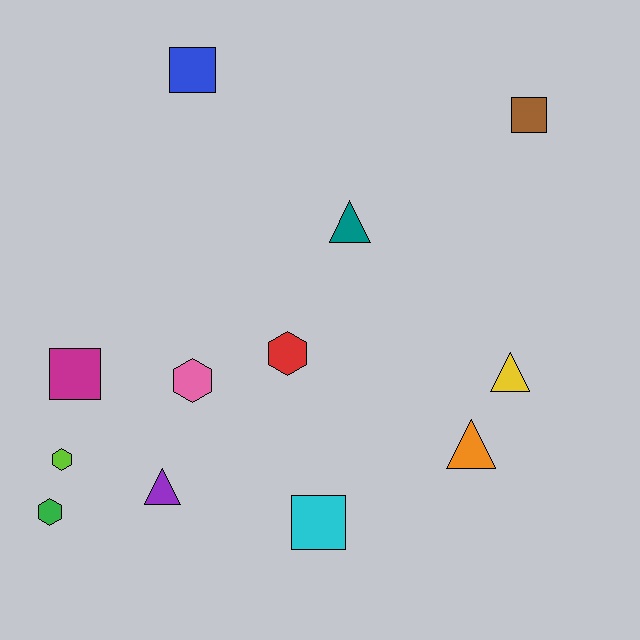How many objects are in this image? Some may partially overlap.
There are 12 objects.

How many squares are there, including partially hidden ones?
There are 4 squares.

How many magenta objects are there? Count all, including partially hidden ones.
There is 1 magenta object.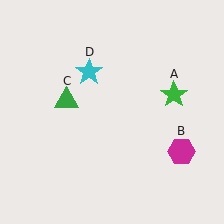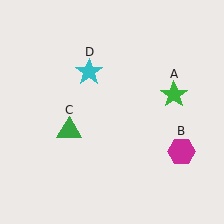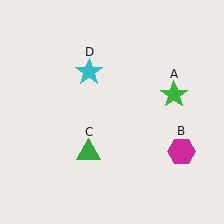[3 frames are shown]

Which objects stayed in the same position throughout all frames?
Green star (object A) and magenta hexagon (object B) and cyan star (object D) remained stationary.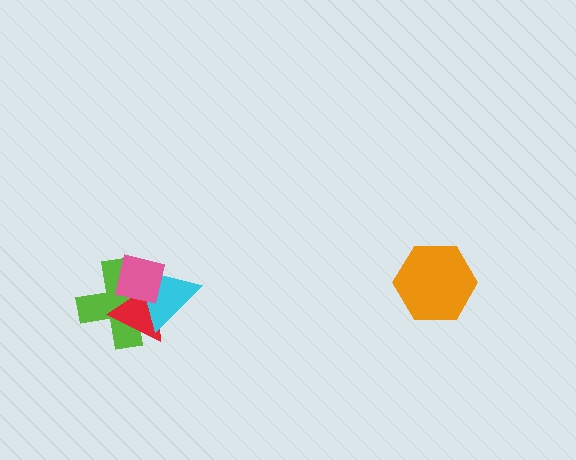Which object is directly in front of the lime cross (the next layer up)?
The red triangle is directly in front of the lime cross.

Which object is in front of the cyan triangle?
The pink square is in front of the cyan triangle.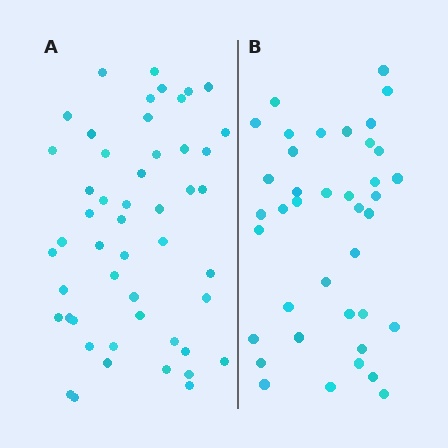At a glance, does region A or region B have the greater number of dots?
Region A (the left region) has more dots.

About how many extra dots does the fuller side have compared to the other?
Region A has roughly 12 or so more dots than region B.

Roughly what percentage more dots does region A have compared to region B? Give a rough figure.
About 30% more.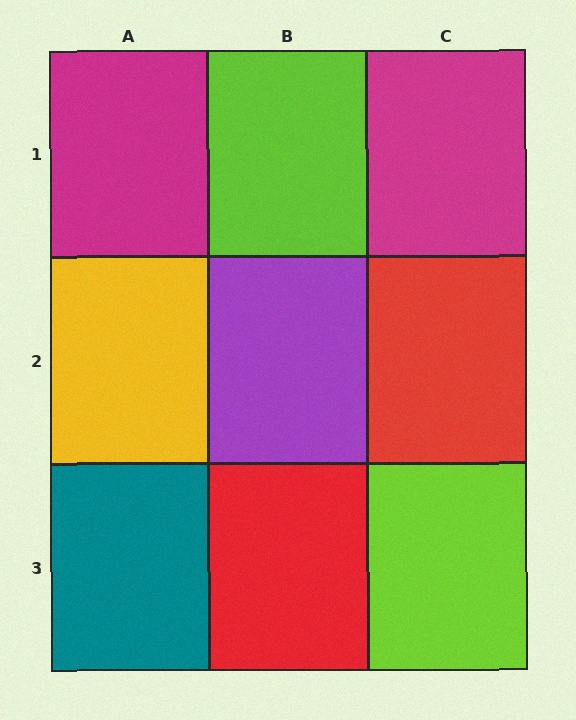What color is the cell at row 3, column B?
Red.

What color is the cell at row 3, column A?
Teal.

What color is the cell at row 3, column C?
Lime.